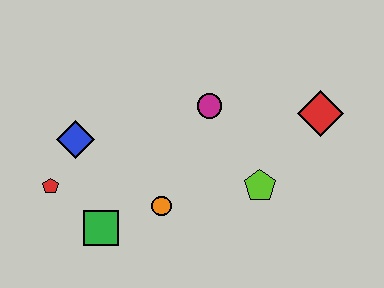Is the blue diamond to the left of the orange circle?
Yes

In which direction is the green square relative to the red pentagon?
The green square is to the right of the red pentagon.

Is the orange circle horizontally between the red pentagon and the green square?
No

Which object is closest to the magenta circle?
The lime pentagon is closest to the magenta circle.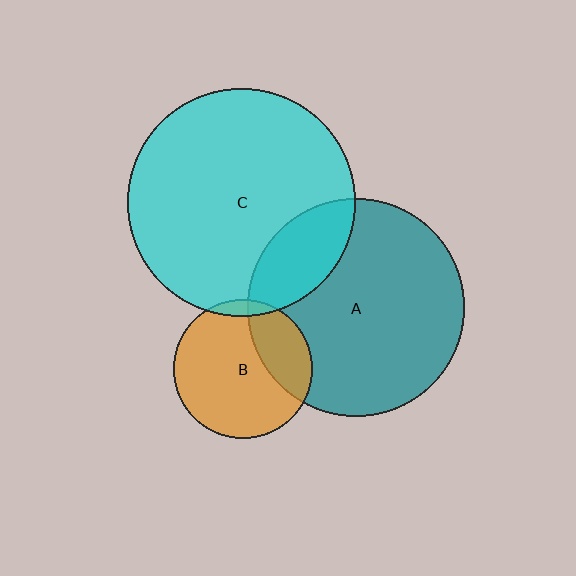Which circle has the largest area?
Circle C (cyan).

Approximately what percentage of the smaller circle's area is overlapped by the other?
Approximately 25%.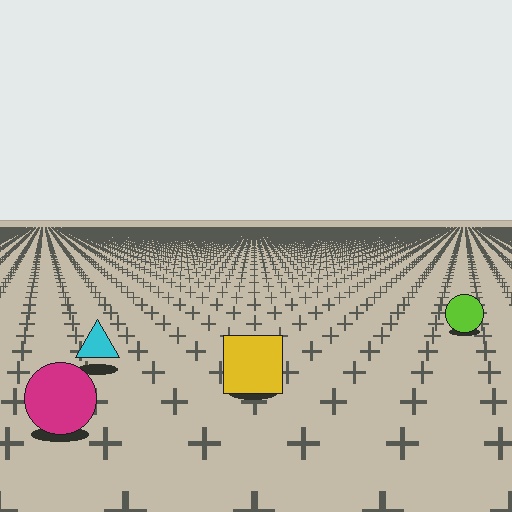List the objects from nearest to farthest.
From nearest to farthest: the magenta circle, the yellow square, the cyan triangle, the lime circle.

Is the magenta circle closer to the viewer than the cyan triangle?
Yes. The magenta circle is closer — you can tell from the texture gradient: the ground texture is coarser near it.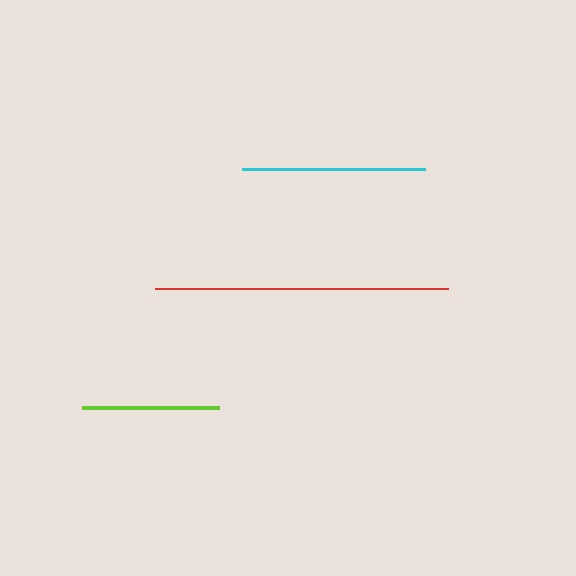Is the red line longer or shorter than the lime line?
The red line is longer than the lime line.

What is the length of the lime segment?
The lime segment is approximately 137 pixels long.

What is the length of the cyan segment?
The cyan segment is approximately 184 pixels long.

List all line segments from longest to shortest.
From longest to shortest: red, cyan, lime.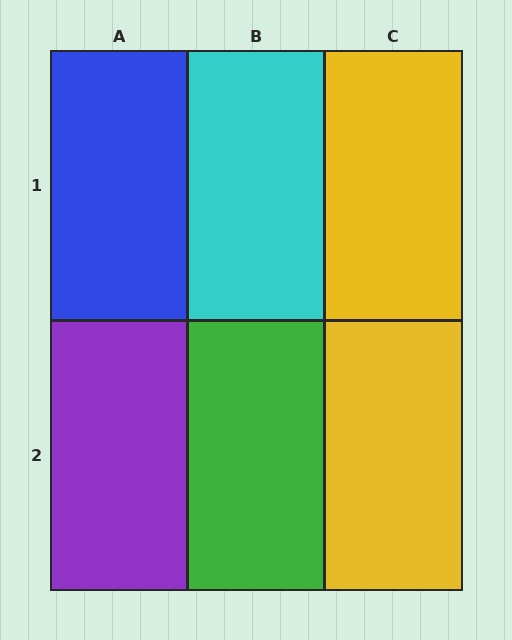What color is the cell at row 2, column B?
Green.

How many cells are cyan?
1 cell is cyan.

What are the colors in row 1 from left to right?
Blue, cyan, yellow.